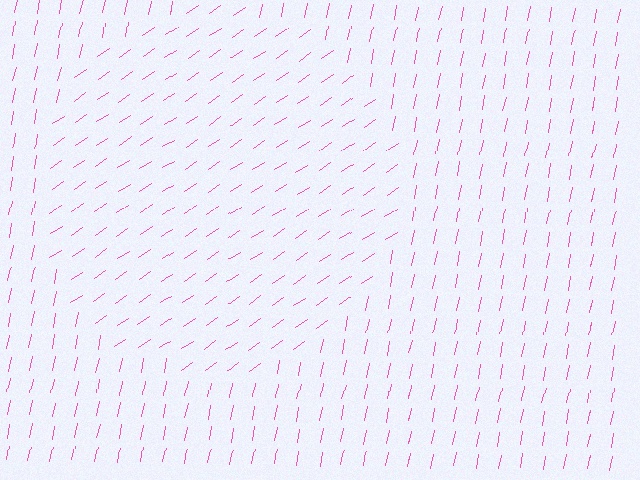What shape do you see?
I see a circle.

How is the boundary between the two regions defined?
The boundary is defined purely by a change in line orientation (approximately 45 degrees difference). All lines are the same color and thickness.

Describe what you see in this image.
The image is filled with small pink line segments. A circle region in the image has lines oriented differently from the surrounding lines, creating a visible texture boundary.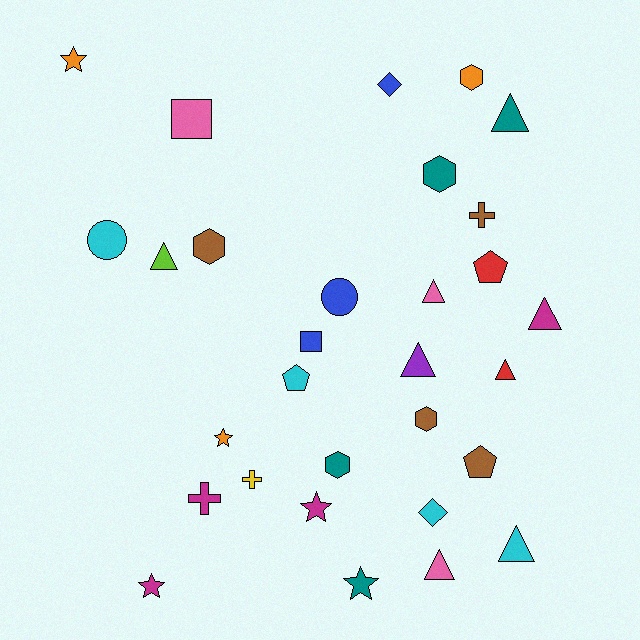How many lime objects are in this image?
There is 1 lime object.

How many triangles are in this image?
There are 8 triangles.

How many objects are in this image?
There are 30 objects.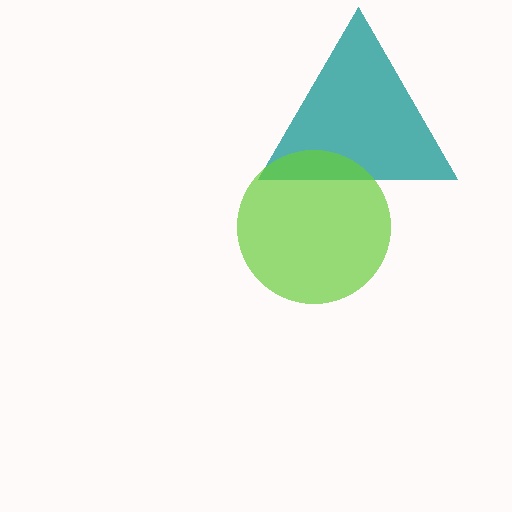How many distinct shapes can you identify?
There are 2 distinct shapes: a teal triangle, a lime circle.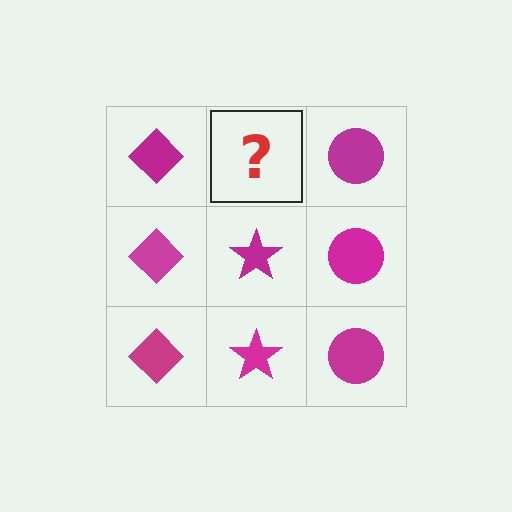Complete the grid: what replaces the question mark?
The question mark should be replaced with a magenta star.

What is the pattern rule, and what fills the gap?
The rule is that each column has a consistent shape. The gap should be filled with a magenta star.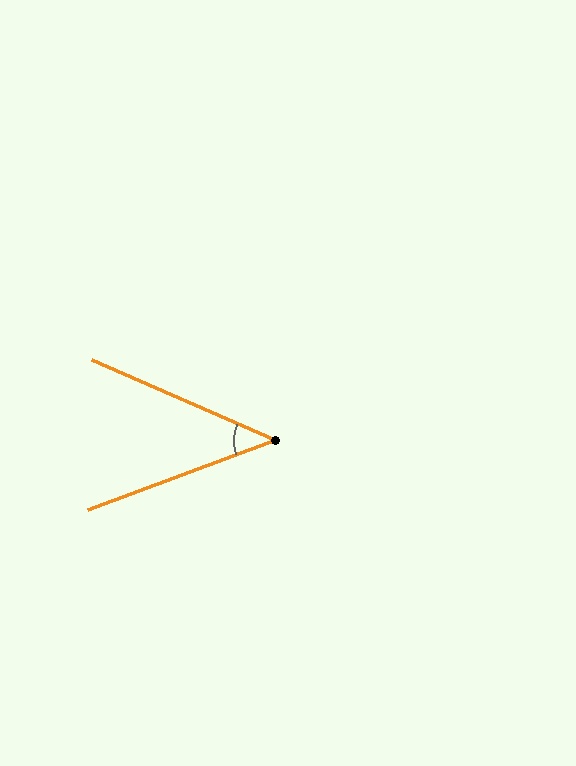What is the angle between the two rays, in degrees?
Approximately 44 degrees.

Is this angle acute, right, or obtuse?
It is acute.